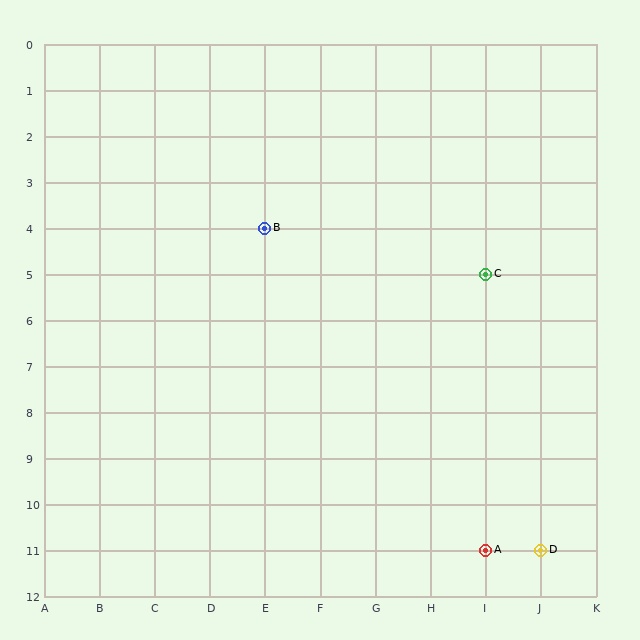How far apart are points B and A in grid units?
Points B and A are 4 columns and 7 rows apart (about 8.1 grid units diagonally).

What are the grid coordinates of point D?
Point D is at grid coordinates (J, 11).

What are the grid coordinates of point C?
Point C is at grid coordinates (I, 5).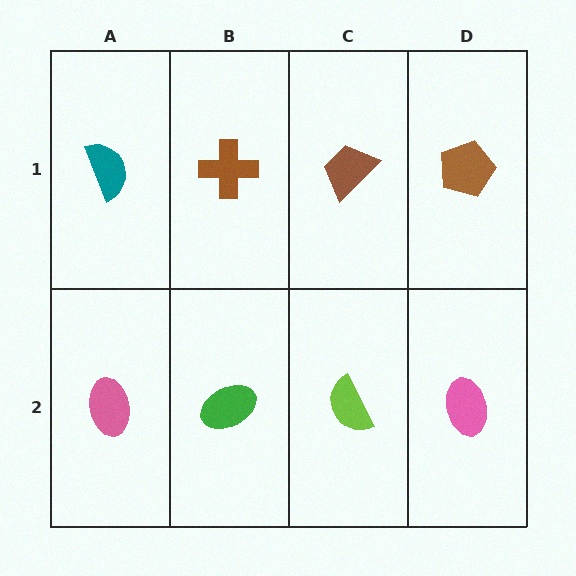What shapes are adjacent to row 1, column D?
A pink ellipse (row 2, column D), a brown trapezoid (row 1, column C).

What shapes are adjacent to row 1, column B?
A green ellipse (row 2, column B), a teal semicircle (row 1, column A), a brown trapezoid (row 1, column C).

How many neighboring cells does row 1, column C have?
3.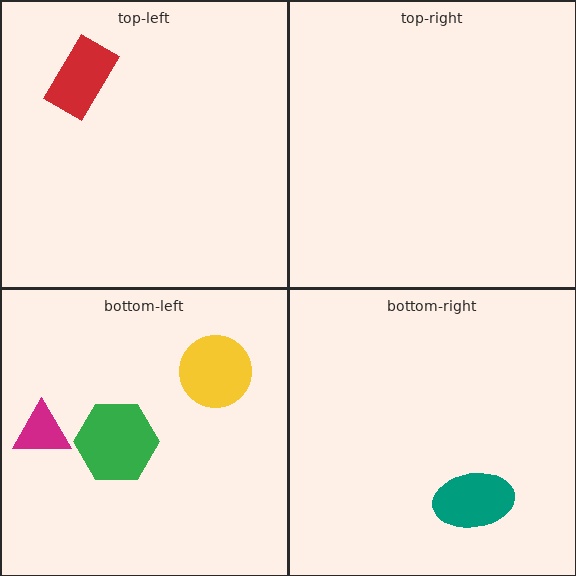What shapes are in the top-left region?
The red rectangle.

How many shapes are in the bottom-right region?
1.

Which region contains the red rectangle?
The top-left region.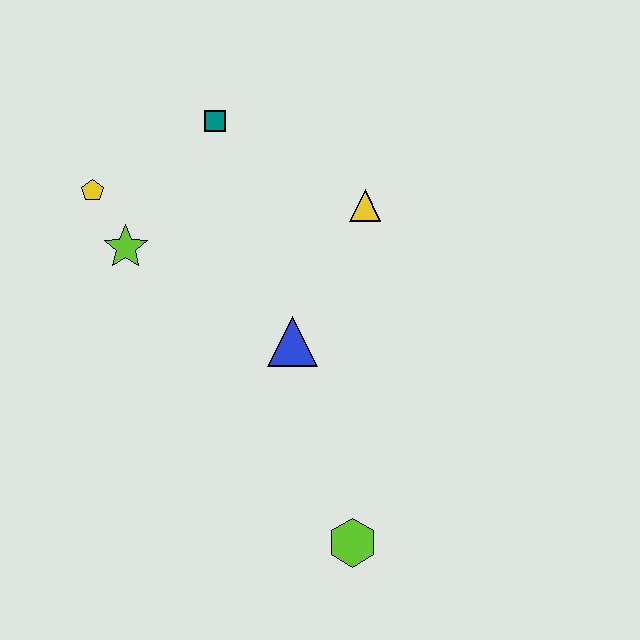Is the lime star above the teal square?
No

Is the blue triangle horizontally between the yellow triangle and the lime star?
Yes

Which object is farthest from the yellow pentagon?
The lime hexagon is farthest from the yellow pentagon.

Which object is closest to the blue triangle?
The yellow triangle is closest to the blue triangle.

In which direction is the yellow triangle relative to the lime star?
The yellow triangle is to the right of the lime star.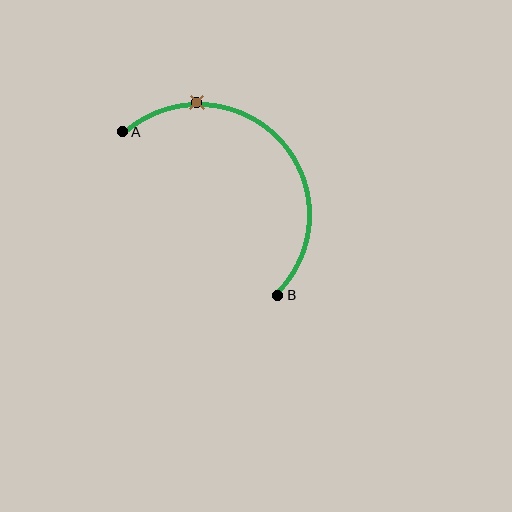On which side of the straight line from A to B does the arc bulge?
The arc bulges above and to the right of the straight line connecting A and B.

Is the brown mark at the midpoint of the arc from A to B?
No. The brown mark lies on the arc but is closer to endpoint A. The arc midpoint would be at the point on the curve equidistant along the arc from both A and B.